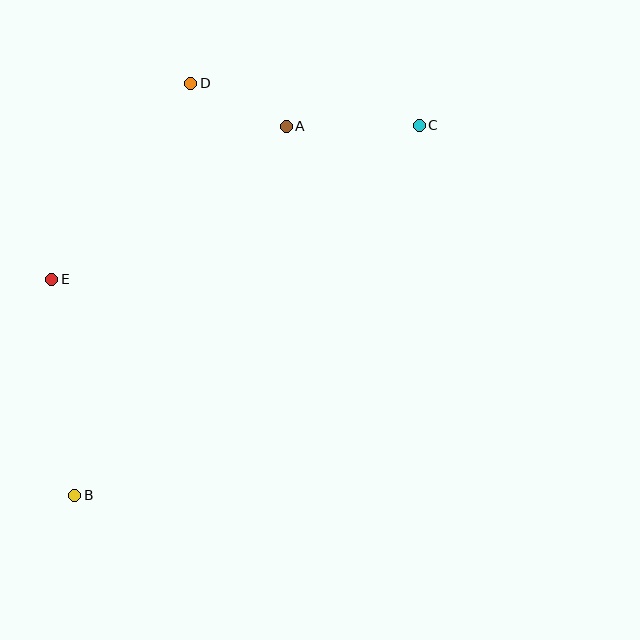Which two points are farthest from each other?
Points B and C are farthest from each other.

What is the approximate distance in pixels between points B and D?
The distance between B and D is approximately 428 pixels.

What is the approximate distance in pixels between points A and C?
The distance between A and C is approximately 133 pixels.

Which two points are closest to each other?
Points A and D are closest to each other.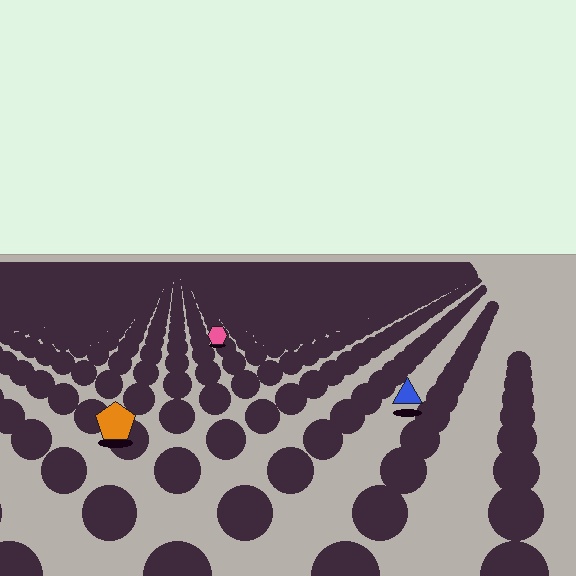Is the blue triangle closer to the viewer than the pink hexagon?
Yes. The blue triangle is closer — you can tell from the texture gradient: the ground texture is coarser near it.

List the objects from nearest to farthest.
From nearest to farthest: the orange pentagon, the blue triangle, the pink hexagon.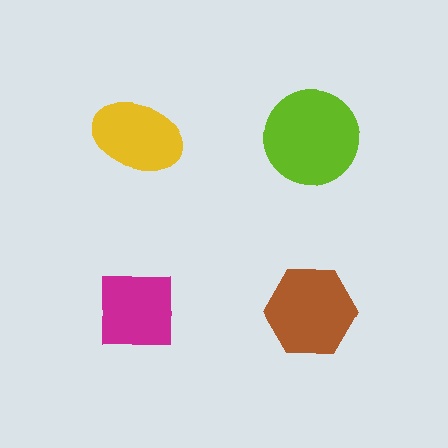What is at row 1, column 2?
A lime circle.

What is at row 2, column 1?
A magenta square.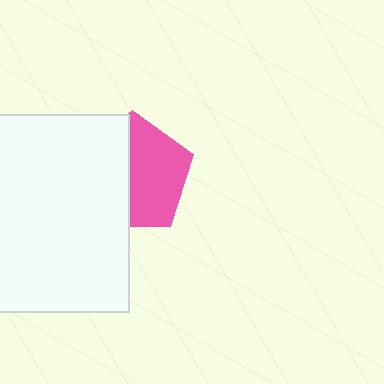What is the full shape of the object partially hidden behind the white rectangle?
The partially hidden object is a pink pentagon.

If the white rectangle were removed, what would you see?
You would see the complete pink pentagon.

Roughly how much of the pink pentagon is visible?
About half of it is visible (roughly 53%).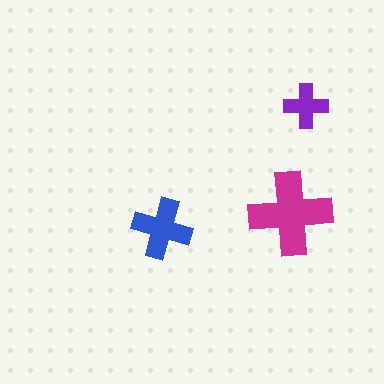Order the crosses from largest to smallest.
the magenta one, the blue one, the purple one.